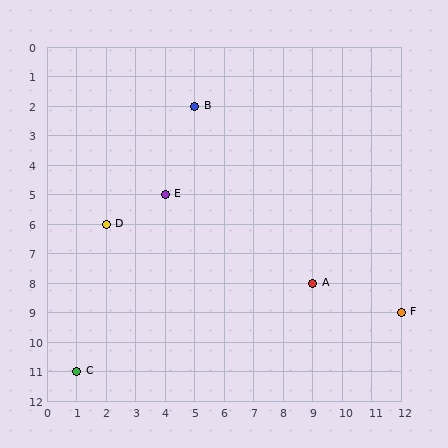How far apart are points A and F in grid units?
Points A and F are 3 columns and 1 row apart (about 3.2 grid units diagonally).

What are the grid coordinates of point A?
Point A is at grid coordinates (9, 8).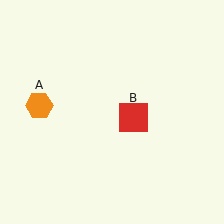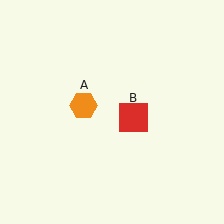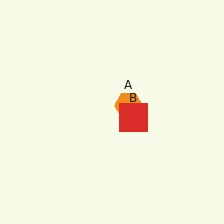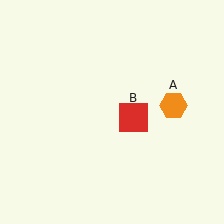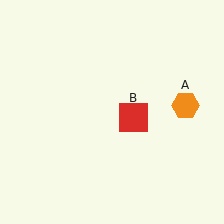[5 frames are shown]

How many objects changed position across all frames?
1 object changed position: orange hexagon (object A).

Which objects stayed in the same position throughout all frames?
Red square (object B) remained stationary.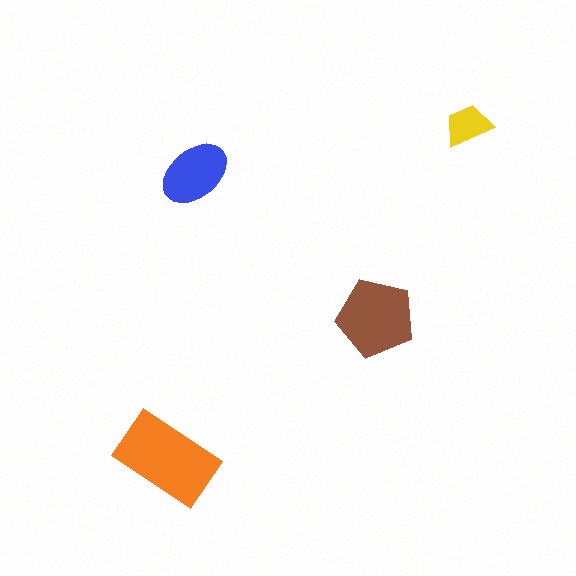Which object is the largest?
The orange rectangle.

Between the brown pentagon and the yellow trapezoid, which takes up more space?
The brown pentagon.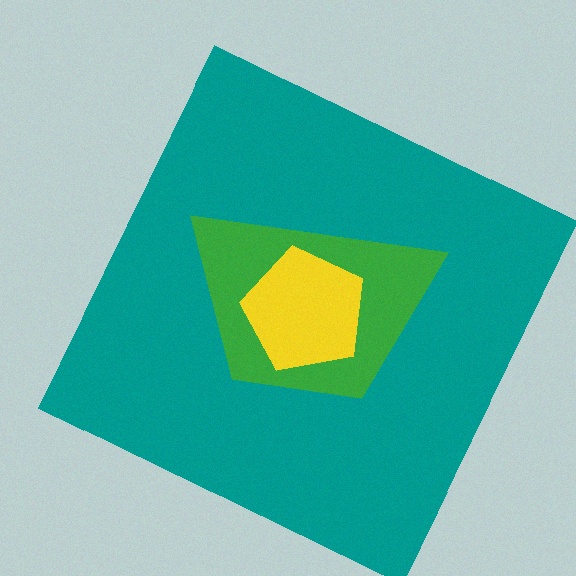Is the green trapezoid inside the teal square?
Yes.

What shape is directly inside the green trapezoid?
The yellow pentagon.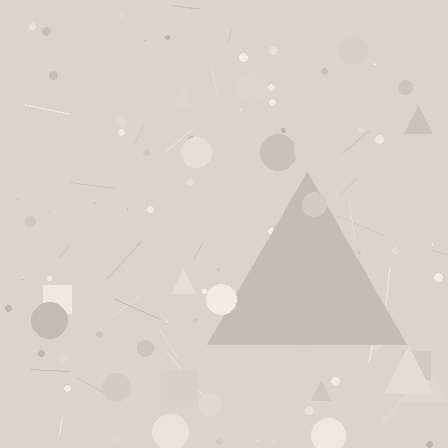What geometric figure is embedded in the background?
A triangle is embedded in the background.